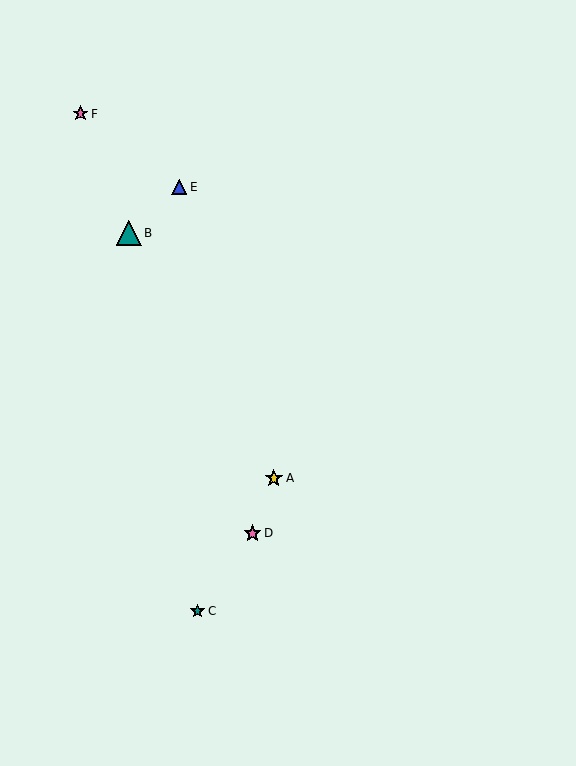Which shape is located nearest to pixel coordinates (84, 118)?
The pink star (labeled F) at (80, 114) is nearest to that location.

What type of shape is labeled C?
Shape C is a teal star.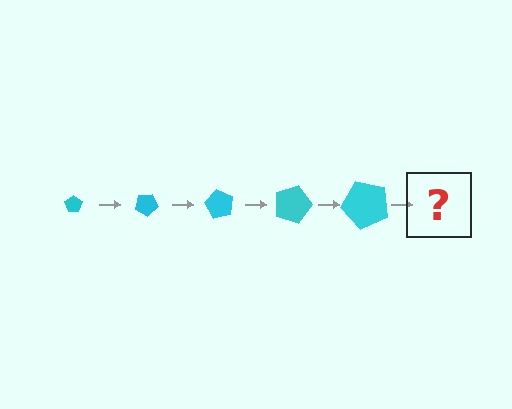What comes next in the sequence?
The next element should be a pentagon, larger than the previous one and rotated 150 degrees from the start.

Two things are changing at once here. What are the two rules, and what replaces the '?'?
The two rules are that the pentagon grows larger each step and it rotates 30 degrees each step. The '?' should be a pentagon, larger than the previous one and rotated 150 degrees from the start.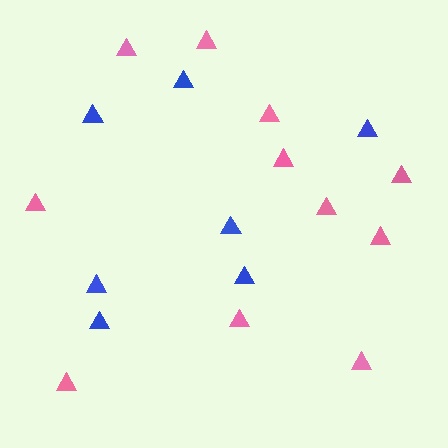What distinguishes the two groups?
There are 2 groups: one group of blue triangles (7) and one group of pink triangles (11).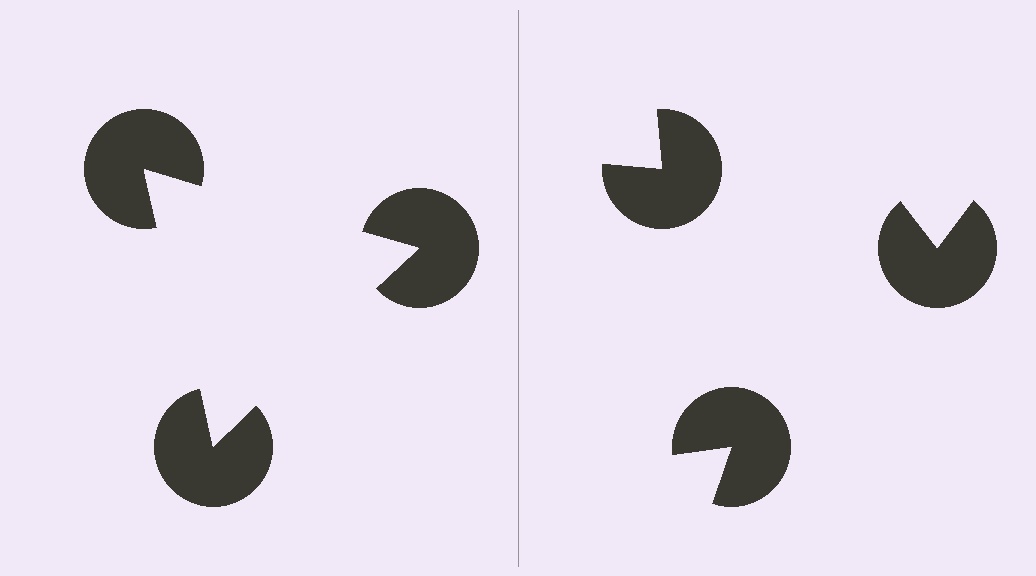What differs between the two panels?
The pac-man discs are positioned identically on both sides; only the wedge orientations differ. On the left they align to a triangle; on the right they are misaligned.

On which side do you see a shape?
An illusory triangle appears on the left side. On the right side the wedge cuts are rotated, so no coherent shape forms.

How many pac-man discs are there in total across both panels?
6 — 3 on each side.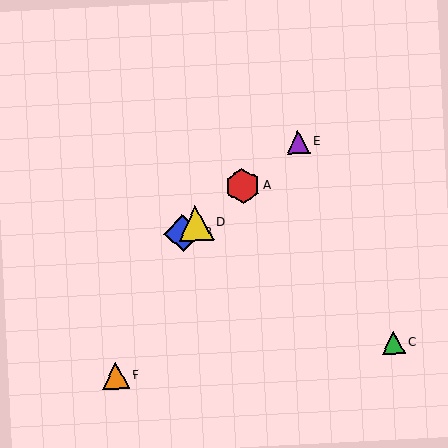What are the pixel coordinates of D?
Object D is at (196, 223).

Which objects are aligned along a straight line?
Objects A, B, D, E are aligned along a straight line.